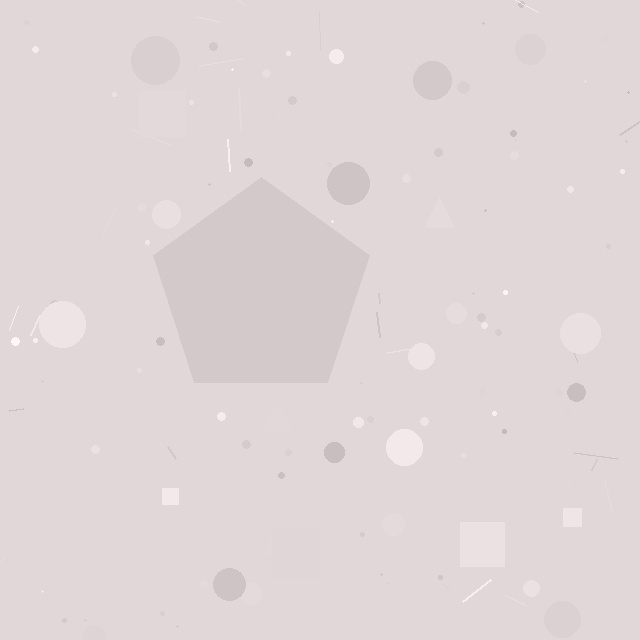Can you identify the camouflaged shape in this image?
The camouflaged shape is a pentagon.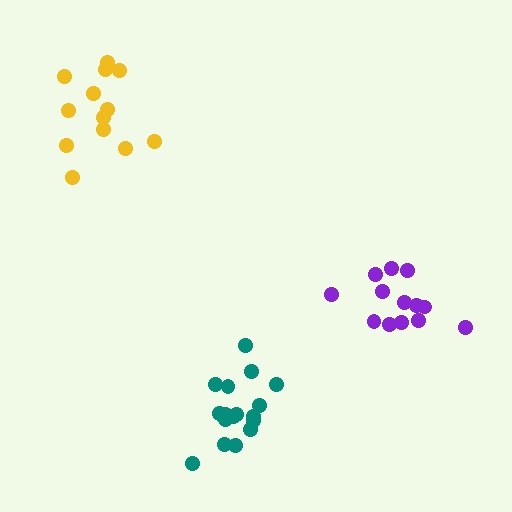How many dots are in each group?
Group 1: 13 dots, Group 2: 13 dots, Group 3: 17 dots (43 total).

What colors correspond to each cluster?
The clusters are colored: purple, yellow, teal.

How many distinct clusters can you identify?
There are 3 distinct clusters.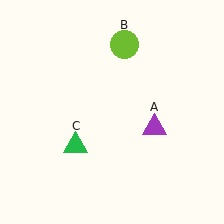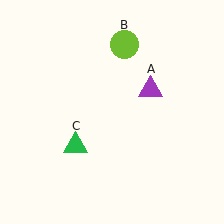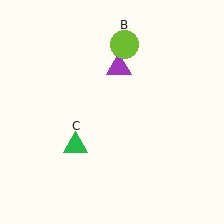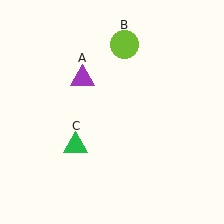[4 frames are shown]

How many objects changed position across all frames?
1 object changed position: purple triangle (object A).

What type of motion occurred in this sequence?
The purple triangle (object A) rotated counterclockwise around the center of the scene.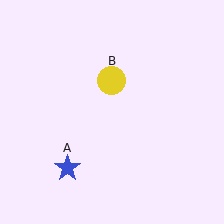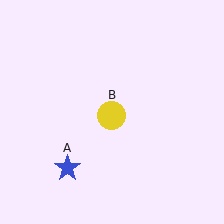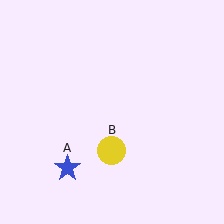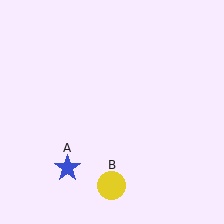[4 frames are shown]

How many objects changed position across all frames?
1 object changed position: yellow circle (object B).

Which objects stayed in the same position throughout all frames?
Blue star (object A) remained stationary.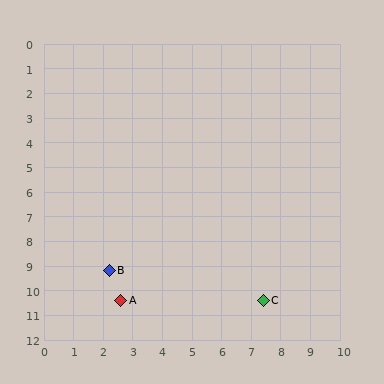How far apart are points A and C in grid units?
Points A and C are about 4.8 grid units apart.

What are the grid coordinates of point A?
Point A is at approximately (2.6, 10.4).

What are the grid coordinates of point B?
Point B is at approximately (2.2, 9.2).